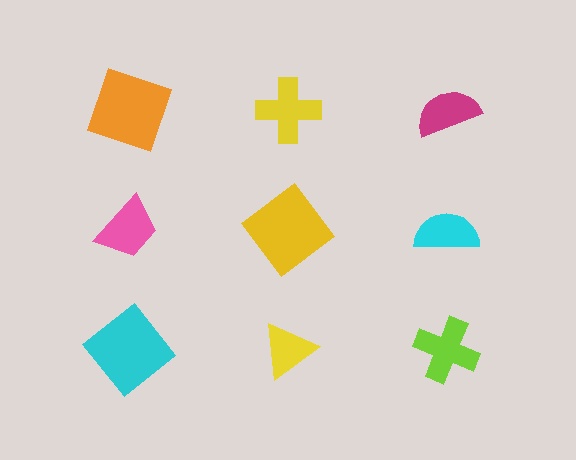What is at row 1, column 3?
A magenta semicircle.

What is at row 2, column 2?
A yellow diamond.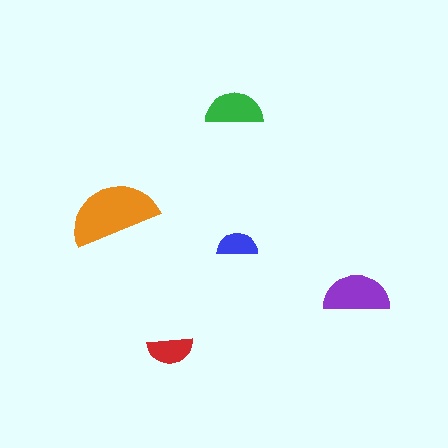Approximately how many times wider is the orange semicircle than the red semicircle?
About 2 times wider.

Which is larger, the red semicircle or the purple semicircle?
The purple one.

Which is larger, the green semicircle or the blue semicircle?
The green one.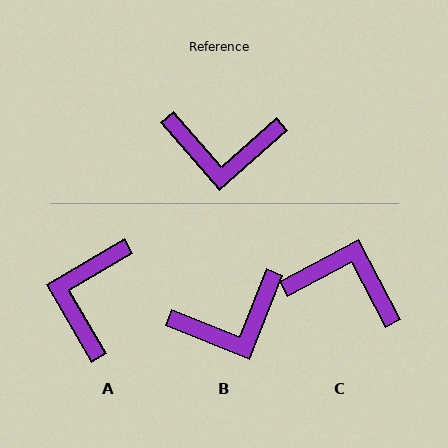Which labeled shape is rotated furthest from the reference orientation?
C, about 167 degrees away.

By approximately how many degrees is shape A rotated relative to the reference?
Approximately 101 degrees clockwise.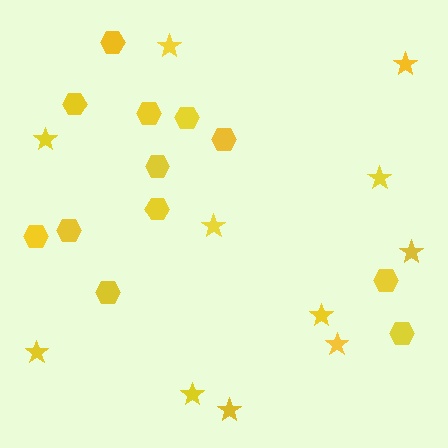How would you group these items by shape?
There are 2 groups: one group of stars (11) and one group of hexagons (12).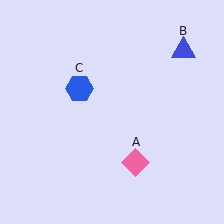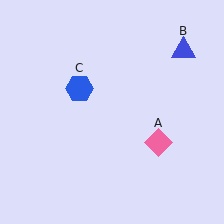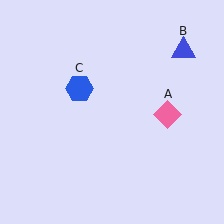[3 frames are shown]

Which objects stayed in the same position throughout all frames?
Blue triangle (object B) and blue hexagon (object C) remained stationary.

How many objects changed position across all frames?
1 object changed position: pink diamond (object A).